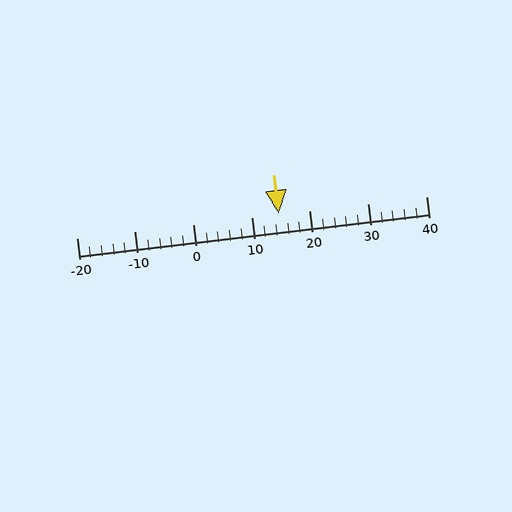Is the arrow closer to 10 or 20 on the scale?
The arrow is closer to 10.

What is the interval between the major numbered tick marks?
The major tick marks are spaced 10 units apart.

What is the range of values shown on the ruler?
The ruler shows values from -20 to 40.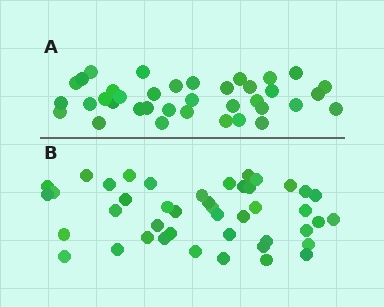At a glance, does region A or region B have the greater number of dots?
Region B (the bottom region) has more dots.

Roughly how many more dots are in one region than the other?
Region B has roughly 8 or so more dots than region A.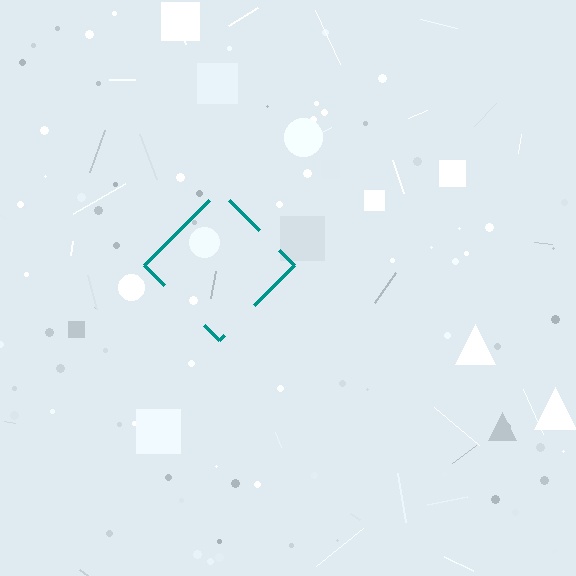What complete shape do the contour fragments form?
The contour fragments form a diamond.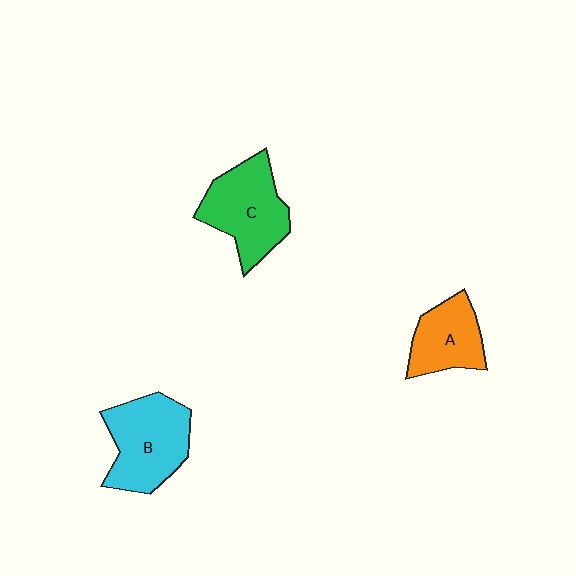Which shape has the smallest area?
Shape A (orange).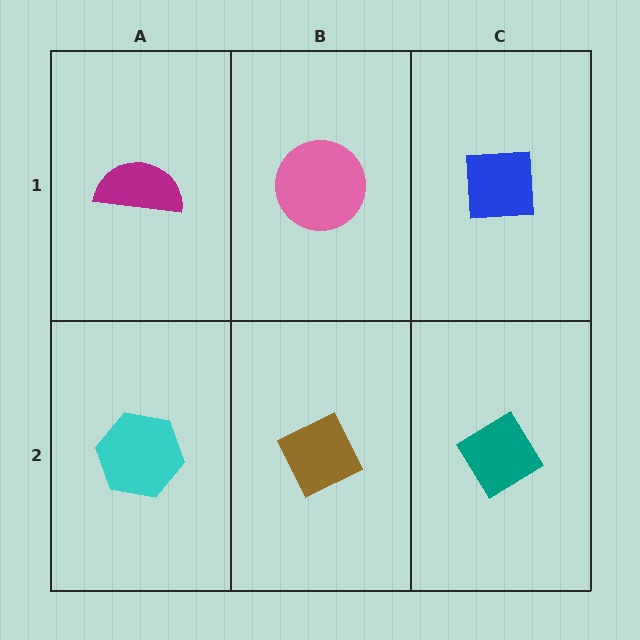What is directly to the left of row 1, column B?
A magenta semicircle.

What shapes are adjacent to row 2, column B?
A pink circle (row 1, column B), a cyan hexagon (row 2, column A), a teal diamond (row 2, column C).